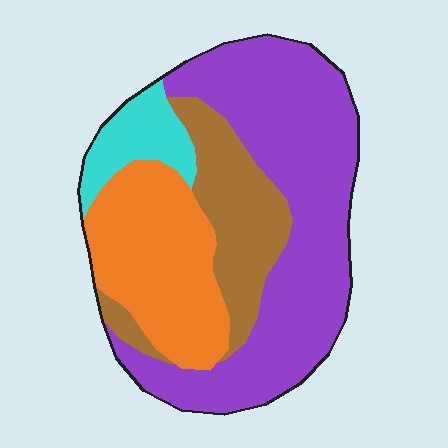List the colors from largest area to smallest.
From largest to smallest: purple, orange, brown, cyan.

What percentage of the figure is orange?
Orange covers around 25% of the figure.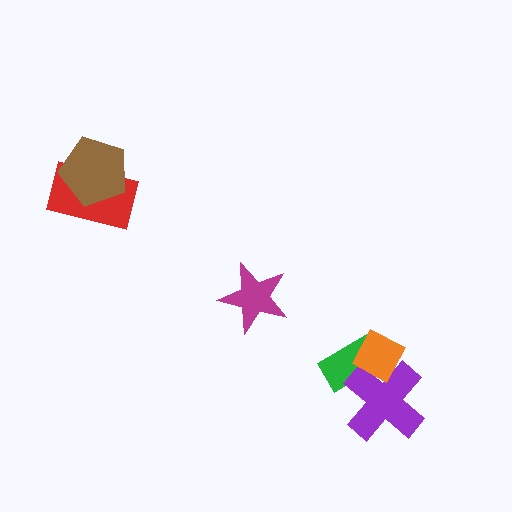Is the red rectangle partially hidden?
Yes, it is partially covered by another shape.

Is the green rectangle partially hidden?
Yes, it is partially covered by another shape.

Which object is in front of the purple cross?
The orange diamond is in front of the purple cross.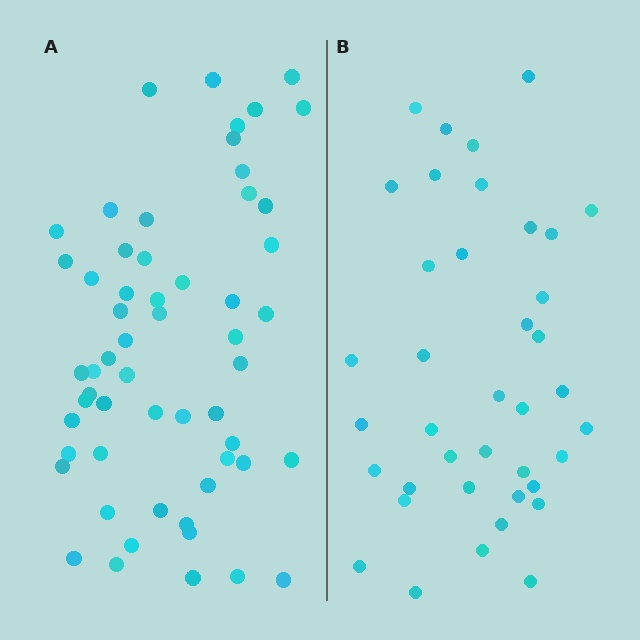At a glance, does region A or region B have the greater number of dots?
Region A (the left region) has more dots.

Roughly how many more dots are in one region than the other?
Region A has approximately 20 more dots than region B.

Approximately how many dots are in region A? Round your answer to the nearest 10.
About 60 dots. (The exact count is 57, which rounds to 60.)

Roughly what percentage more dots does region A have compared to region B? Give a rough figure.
About 45% more.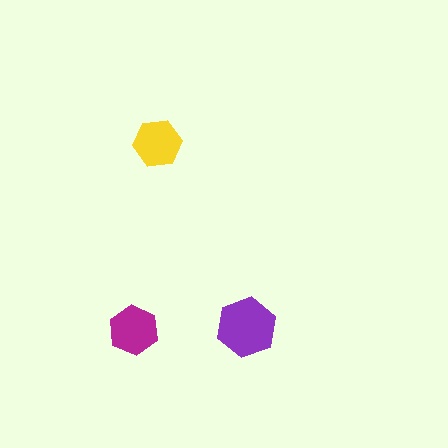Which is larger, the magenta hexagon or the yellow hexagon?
The magenta one.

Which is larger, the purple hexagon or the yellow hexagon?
The purple one.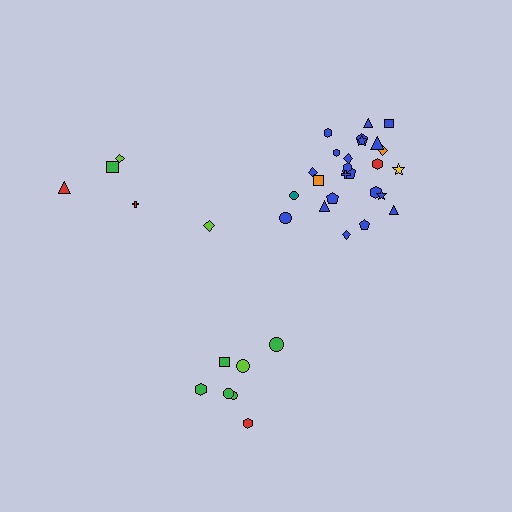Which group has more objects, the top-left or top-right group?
The top-right group.